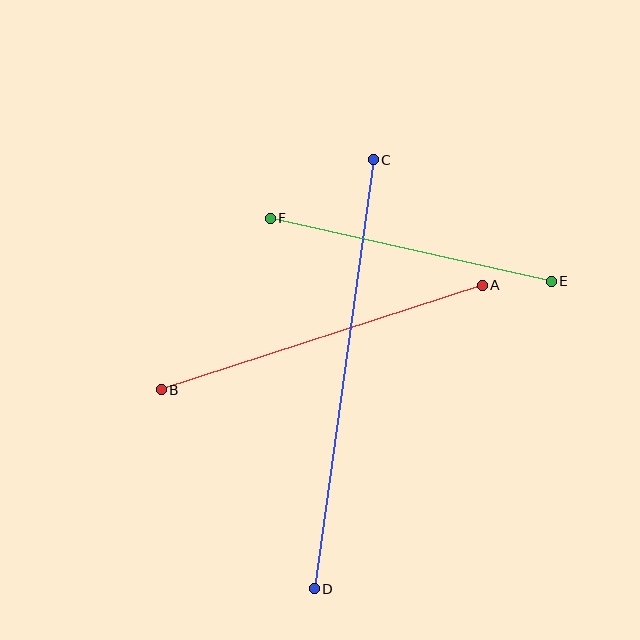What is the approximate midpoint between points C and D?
The midpoint is at approximately (344, 374) pixels.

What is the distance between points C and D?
The distance is approximately 433 pixels.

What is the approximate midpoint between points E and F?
The midpoint is at approximately (411, 250) pixels.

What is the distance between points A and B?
The distance is approximately 338 pixels.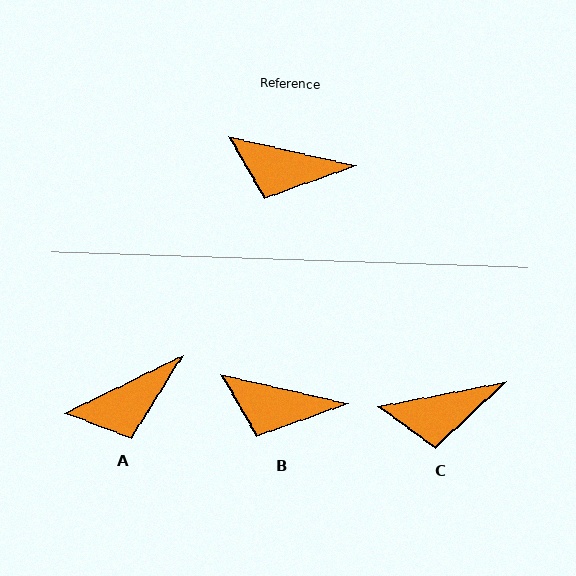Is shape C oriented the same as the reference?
No, it is off by about 24 degrees.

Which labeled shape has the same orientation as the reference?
B.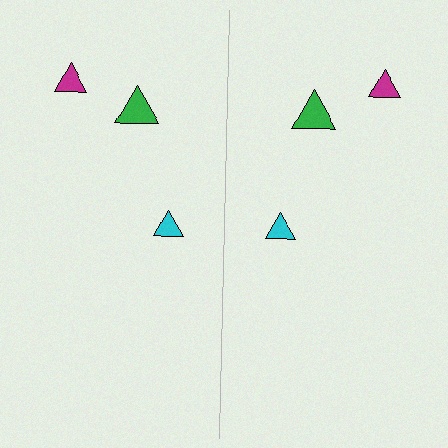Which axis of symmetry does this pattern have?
The pattern has a vertical axis of symmetry running through the center of the image.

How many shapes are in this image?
There are 6 shapes in this image.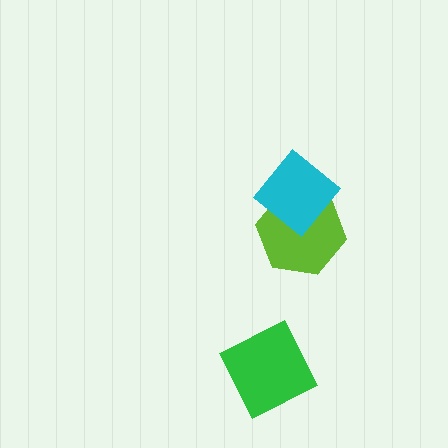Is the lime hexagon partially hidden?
Yes, it is partially covered by another shape.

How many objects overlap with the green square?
0 objects overlap with the green square.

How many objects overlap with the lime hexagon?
1 object overlaps with the lime hexagon.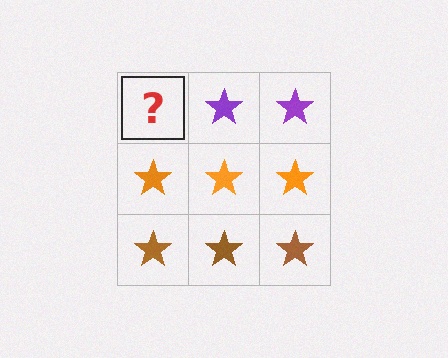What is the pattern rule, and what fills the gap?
The rule is that each row has a consistent color. The gap should be filled with a purple star.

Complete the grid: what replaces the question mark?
The question mark should be replaced with a purple star.